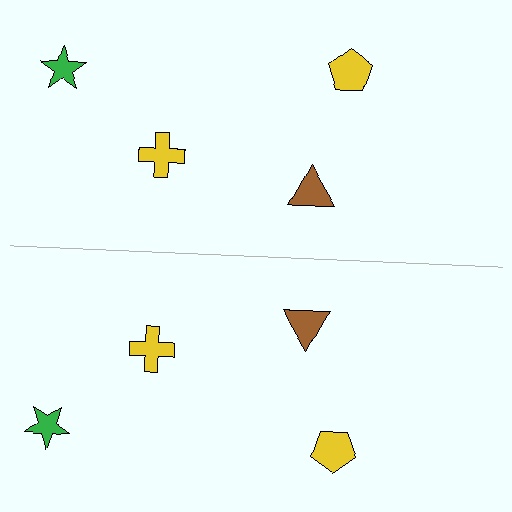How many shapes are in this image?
There are 8 shapes in this image.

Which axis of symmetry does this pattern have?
The pattern has a horizontal axis of symmetry running through the center of the image.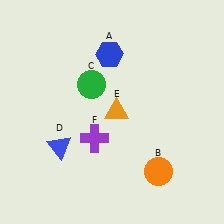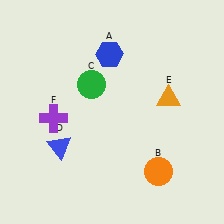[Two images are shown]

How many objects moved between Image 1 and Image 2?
2 objects moved between the two images.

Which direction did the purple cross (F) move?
The purple cross (F) moved left.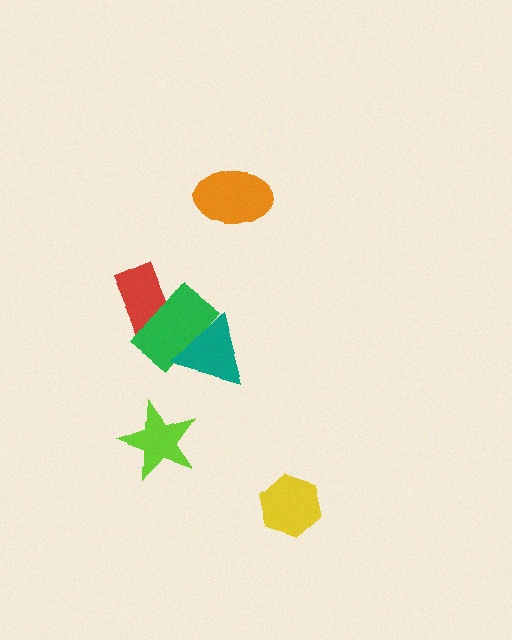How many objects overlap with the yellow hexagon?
0 objects overlap with the yellow hexagon.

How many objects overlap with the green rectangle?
2 objects overlap with the green rectangle.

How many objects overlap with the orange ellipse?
0 objects overlap with the orange ellipse.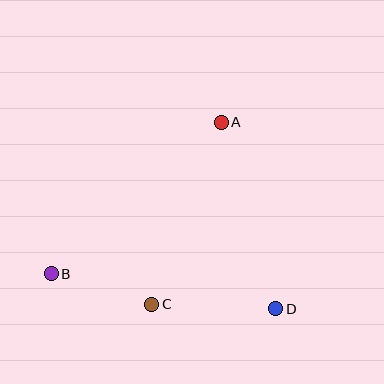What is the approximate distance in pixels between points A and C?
The distance between A and C is approximately 195 pixels.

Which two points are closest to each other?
Points B and C are closest to each other.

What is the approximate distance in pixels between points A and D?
The distance between A and D is approximately 194 pixels.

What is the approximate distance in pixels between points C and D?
The distance between C and D is approximately 124 pixels.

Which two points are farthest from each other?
Points A and B are farthest from each other.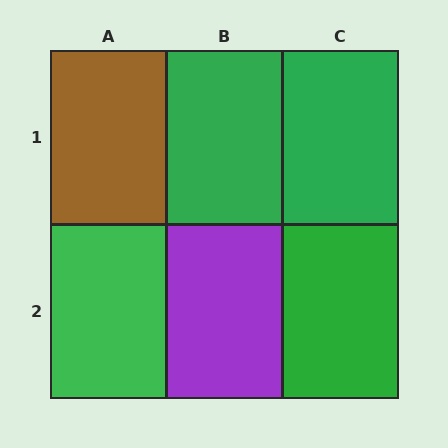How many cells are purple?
1 cell is purple.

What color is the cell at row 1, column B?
Green.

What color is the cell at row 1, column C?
Green.